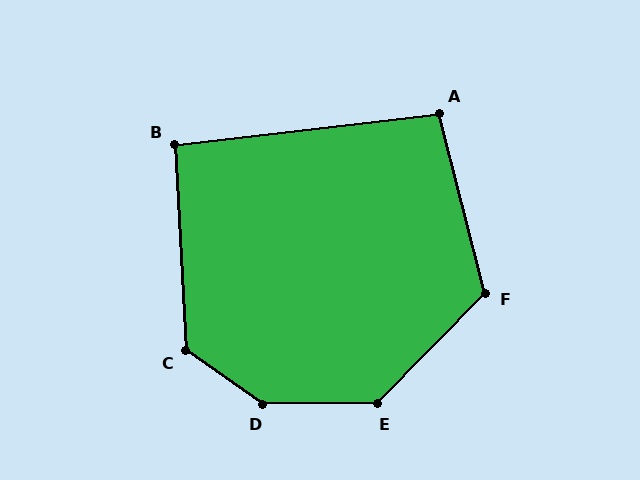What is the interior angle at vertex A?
Approximately 98 degrees (obtuse).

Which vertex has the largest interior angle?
D, at approximately 145 degrees.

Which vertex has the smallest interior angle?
B, at approximately 94 degrees.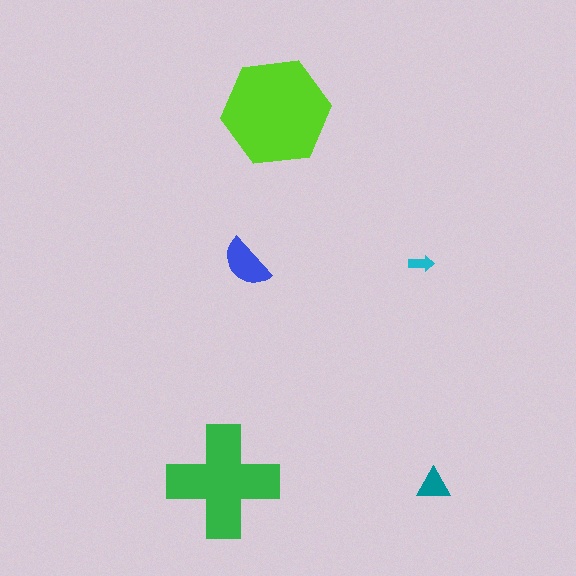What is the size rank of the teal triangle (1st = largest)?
4th.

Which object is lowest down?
The teal triangle is bottommost.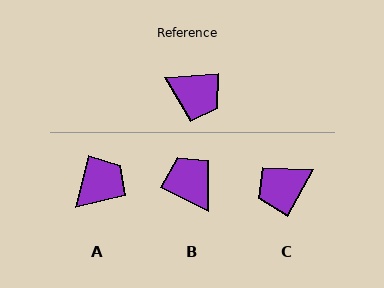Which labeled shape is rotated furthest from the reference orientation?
B, about 150 degrees away.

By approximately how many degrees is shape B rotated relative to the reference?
Approximately 150 degrees counter-clockwise.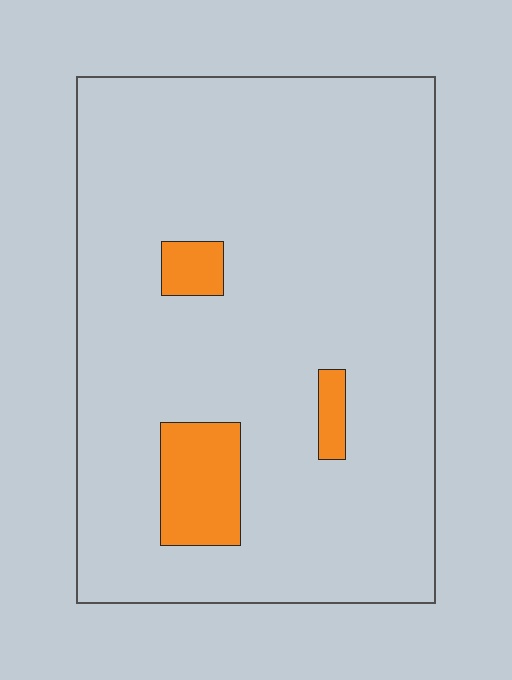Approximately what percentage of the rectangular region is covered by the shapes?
Approximately 10%.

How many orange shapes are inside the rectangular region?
3.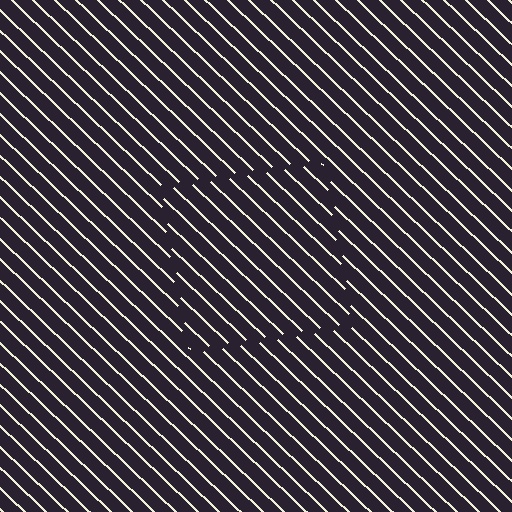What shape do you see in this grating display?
An illusory square. The interior of the shape contains the same grating, shifted by half a period — the contour is defined by the phase discontinuity where line-ends from the inner and outer gratings abut.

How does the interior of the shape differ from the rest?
The interior of the shape contains the same grating, shifted by half a period — the contour is defined by the phase discontinuity where line-ends from the inner and outer gratings abut.